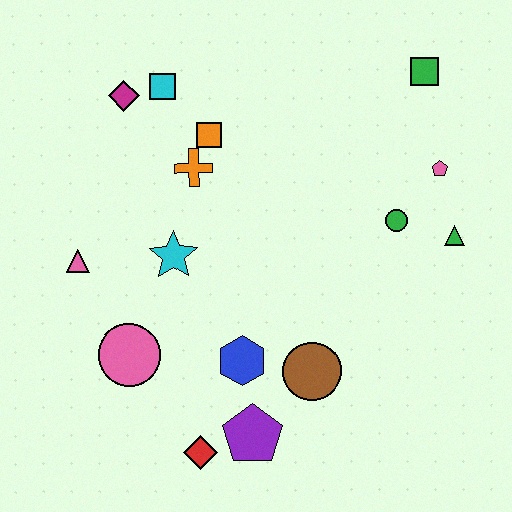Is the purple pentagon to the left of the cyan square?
No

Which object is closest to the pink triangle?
The cyan star is closest to the pink triangle.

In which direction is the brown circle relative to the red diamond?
The brown circle is to the right of the red diamond.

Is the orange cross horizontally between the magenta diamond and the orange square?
Yes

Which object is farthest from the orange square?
The red diamond is farthest from the orange square.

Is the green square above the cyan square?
Yes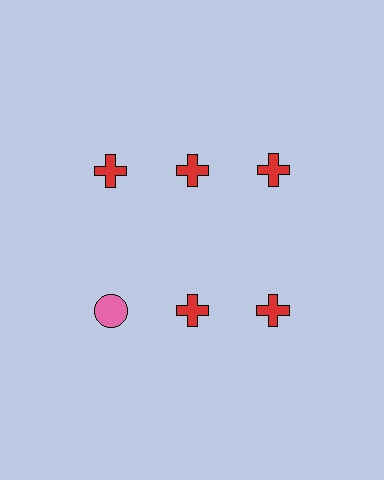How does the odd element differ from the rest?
It differs in both color (pink instead of red) and shape (circle instead of cross).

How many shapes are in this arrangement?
There are 6 shapes arranged in a grid pattern.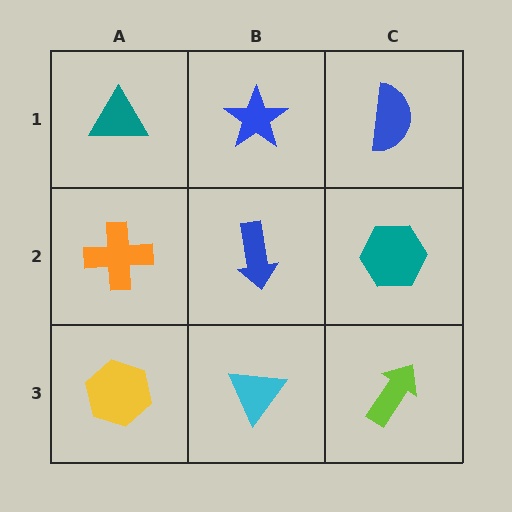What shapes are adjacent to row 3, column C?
A teal hexagon (row 2, column C), a cyan triangle (row 3, column B).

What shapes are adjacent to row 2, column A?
A teal triangle (row 1, column A), a yellow hexagon (row 3, column A), a blue arrow (row 2, column B).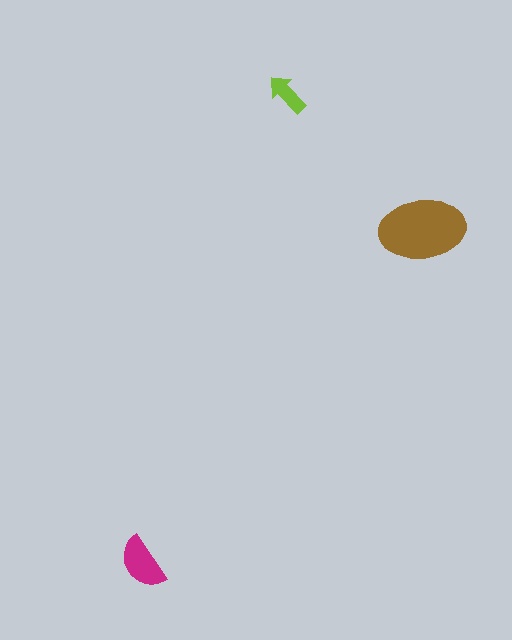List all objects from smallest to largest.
The lime arrow, the magenta semicircle, the brown ellipse.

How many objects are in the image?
There are 3 objects in the image.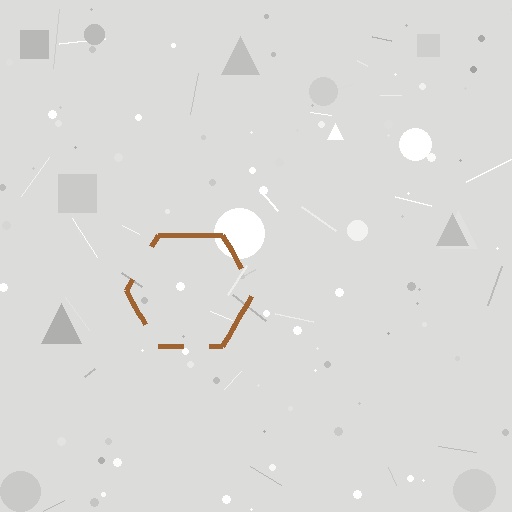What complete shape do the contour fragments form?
The contour fragments form a hexagon.